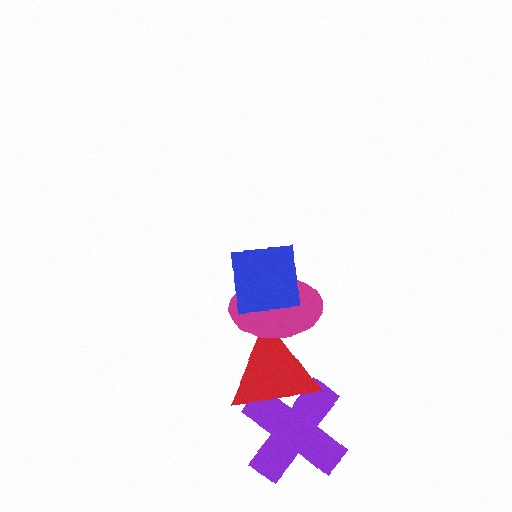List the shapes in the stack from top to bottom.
From top to bottom: the blue square, the magenta ellipse, the red triangle, the purple cross.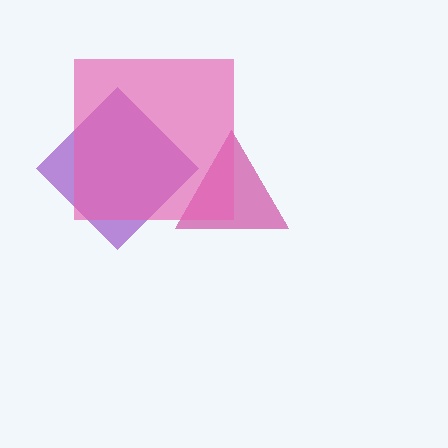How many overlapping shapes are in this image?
There are 3 overlapping shapes in the image.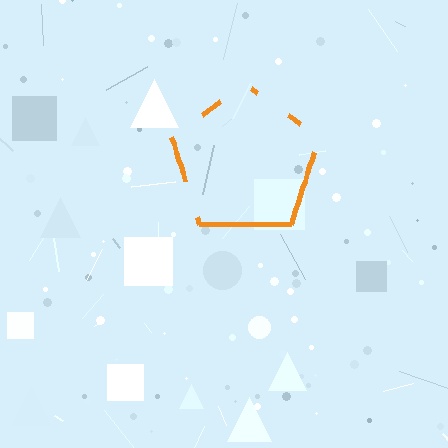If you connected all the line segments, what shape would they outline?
They would outline a pentagon.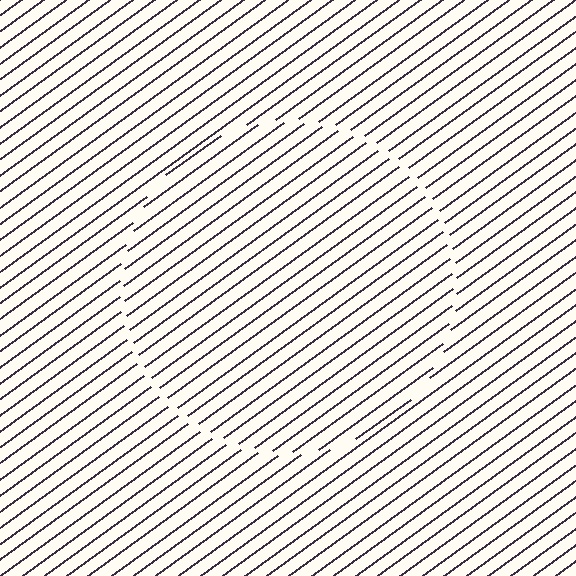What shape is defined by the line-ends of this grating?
An illusory circle. The interior of the shape contains the same grating, shifted by half a period — the contour is defined by the phase discontinuity where line-ends from the inner and outer gratings abut.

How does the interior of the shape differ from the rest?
The interior of the shape contains the same grating, shifted by half a period — the contour is defined by the phase discontinuity where line-ends from the inner and outer gratings abut.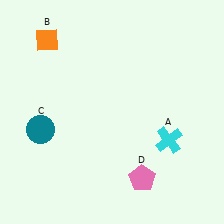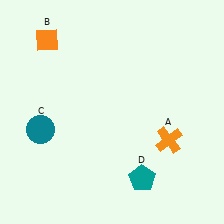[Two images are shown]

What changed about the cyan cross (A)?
In Image 1, A is cyan. In Image 2, it changed to orange.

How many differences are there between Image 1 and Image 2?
There are 2 differences between the two images.